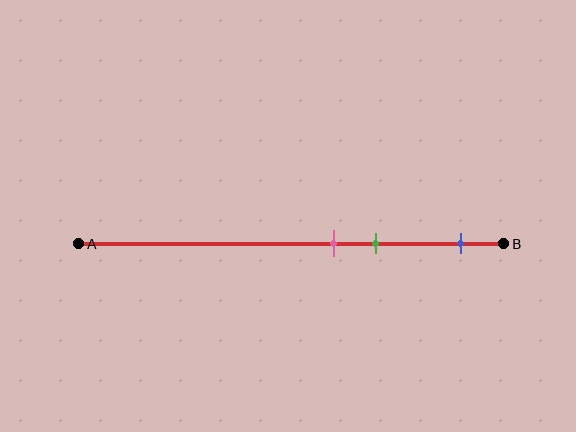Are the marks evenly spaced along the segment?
No, the marks are not evenly spaced.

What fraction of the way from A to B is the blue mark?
The blue mark is approximately 90% (0.9) of the way from A to B.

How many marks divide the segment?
There are 3 marks dividing the segment.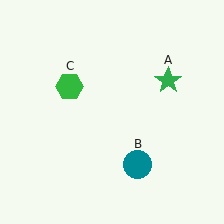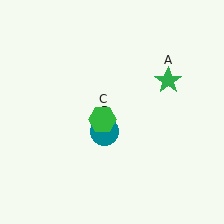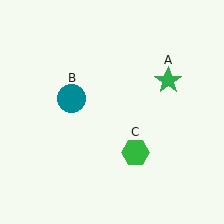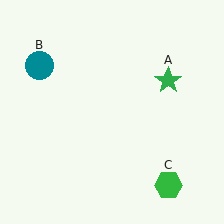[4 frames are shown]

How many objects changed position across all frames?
2 objects changed position: teal circle (object B), green hexagon (object C).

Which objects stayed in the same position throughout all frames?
Green star (object A) remained stationary.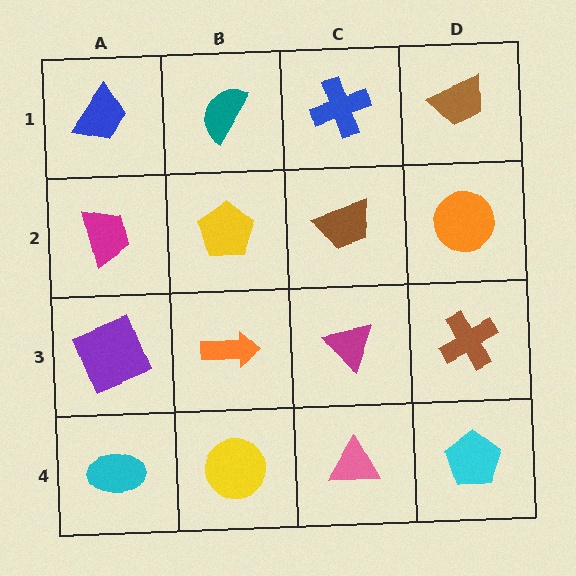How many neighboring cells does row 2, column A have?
3.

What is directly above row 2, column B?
A teal semicircle.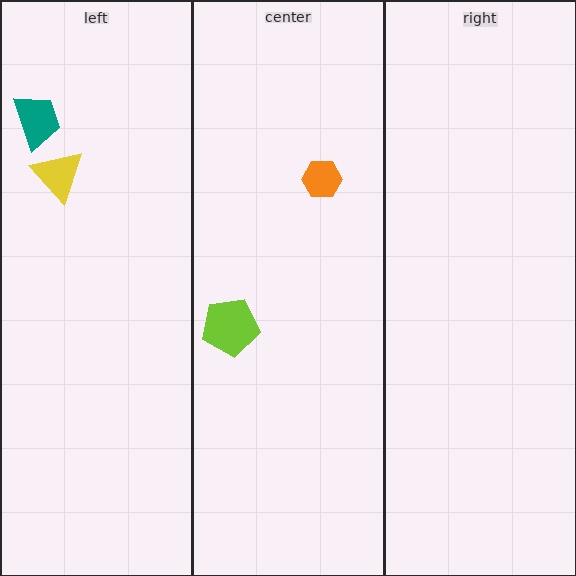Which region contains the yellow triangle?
The left region.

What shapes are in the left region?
The yellow triangle, the teal trapezoid.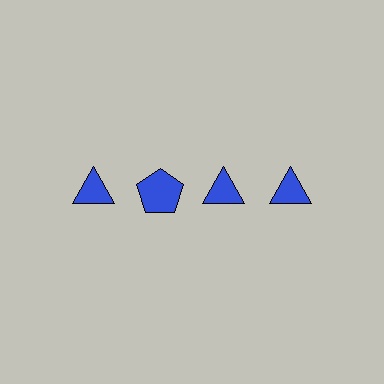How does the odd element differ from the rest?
It has a different shape: pentagon instead of triangle.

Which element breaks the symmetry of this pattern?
The blue pentagon in the top row, second from left column breaks the symmetry. All other shapes are blue triangles.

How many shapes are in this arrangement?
There are 4 shapes arranged in a grid pattern.